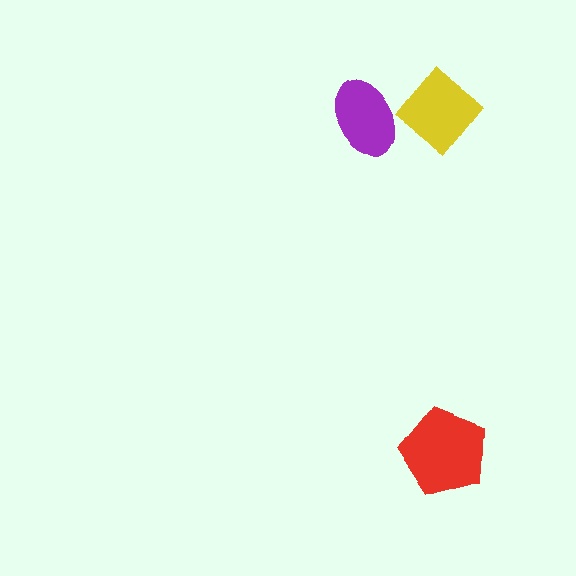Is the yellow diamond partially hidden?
Yes, it is partially covered by another shape.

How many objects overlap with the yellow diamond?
1 object overlaps with the yellow diamond.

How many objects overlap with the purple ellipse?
1 object overlaps with the purple ellipse.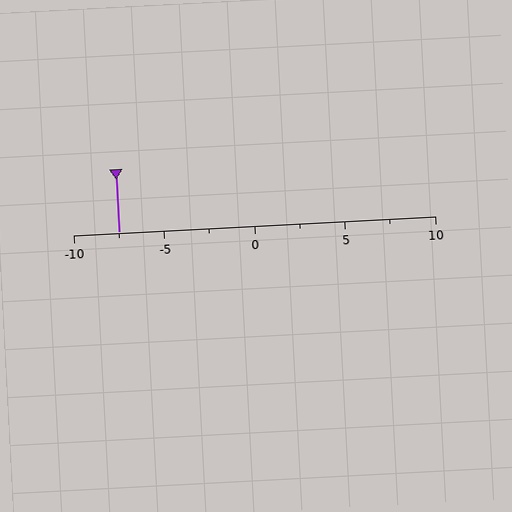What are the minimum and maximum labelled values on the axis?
The axis runs from -10 to 10.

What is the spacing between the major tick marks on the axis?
The major ticks are spaced 5 apart.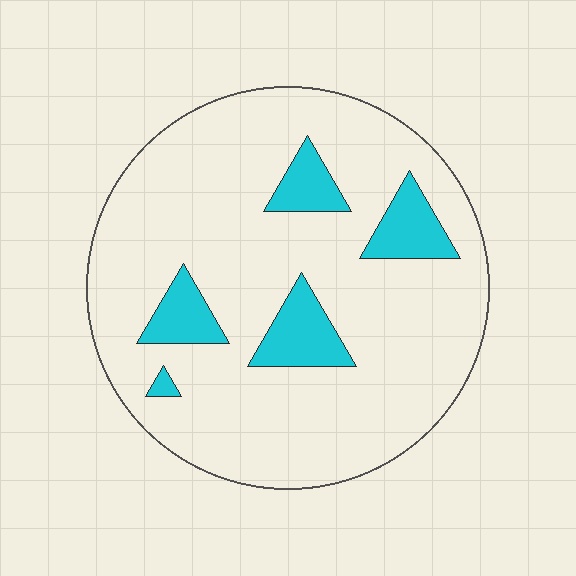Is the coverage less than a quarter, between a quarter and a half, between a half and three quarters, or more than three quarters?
Less than a quarter.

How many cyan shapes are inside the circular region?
5.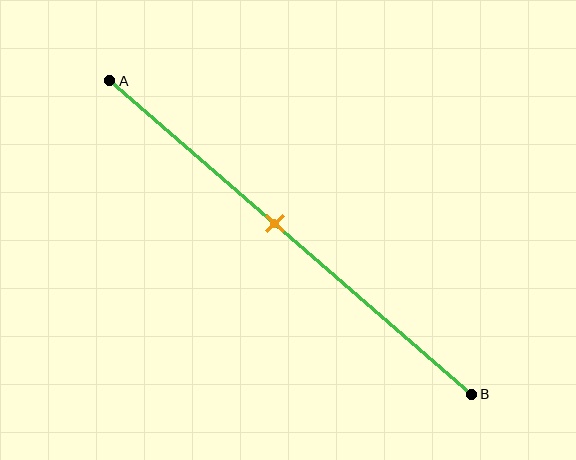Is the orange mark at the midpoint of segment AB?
No, the mark is at about 45% from A, not at the 50% midpoint.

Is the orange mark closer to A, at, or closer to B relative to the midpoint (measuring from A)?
The orange mark is closer to point A than the midpoint of segment AB.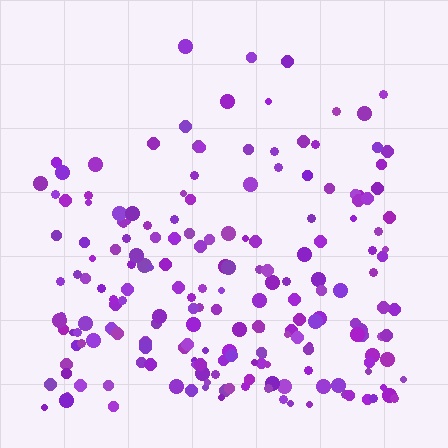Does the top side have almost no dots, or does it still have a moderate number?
Still a moderate number, just noticeably fewer than the bottom.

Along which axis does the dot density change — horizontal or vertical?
Vertical.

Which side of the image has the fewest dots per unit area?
The top.